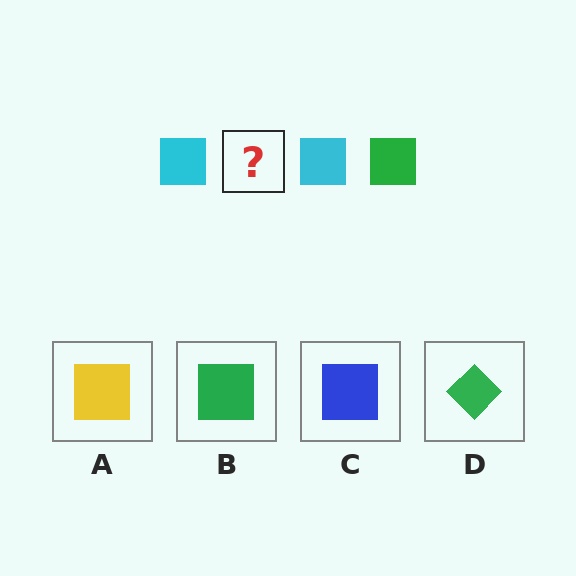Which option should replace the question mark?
Option B.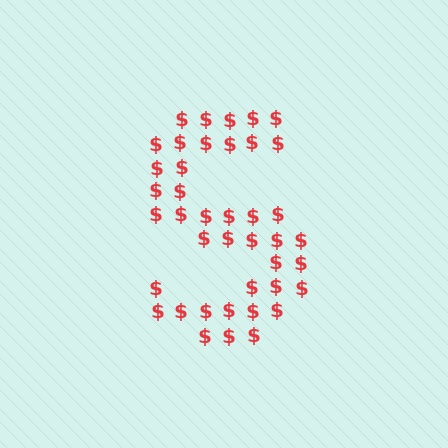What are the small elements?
The small elements are dollar signs.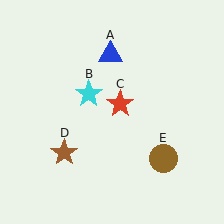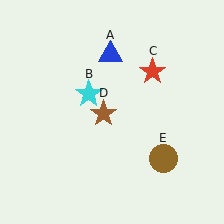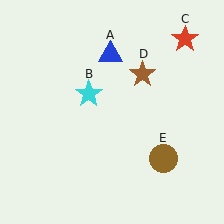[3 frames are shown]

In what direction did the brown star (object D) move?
The brown star (object D) moved up and to the right.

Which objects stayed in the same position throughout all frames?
Blue triangle (object A) and cyan star (object B) and brown circle (object E) remained stationary.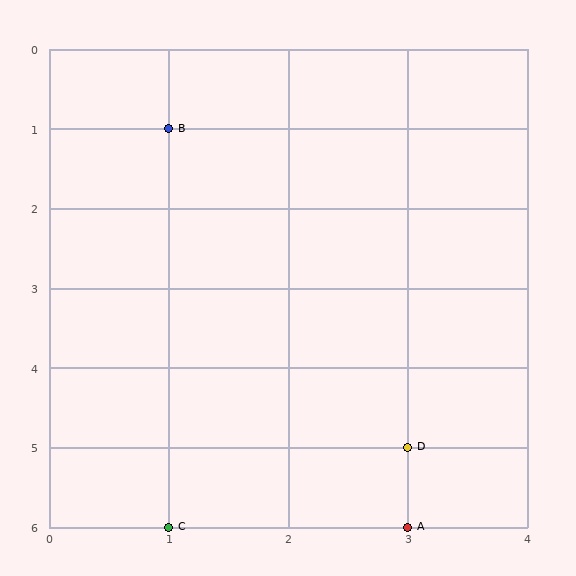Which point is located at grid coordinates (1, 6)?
Point C is at (1, 6).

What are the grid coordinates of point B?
Point B is at grid coordinates (1, 1).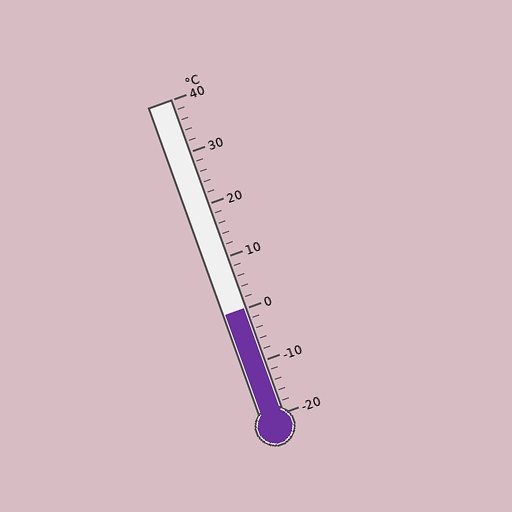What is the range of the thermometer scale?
The thermometer scale ranges from -20°C to 40°C.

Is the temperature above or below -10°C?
The temperature is above -10°C.